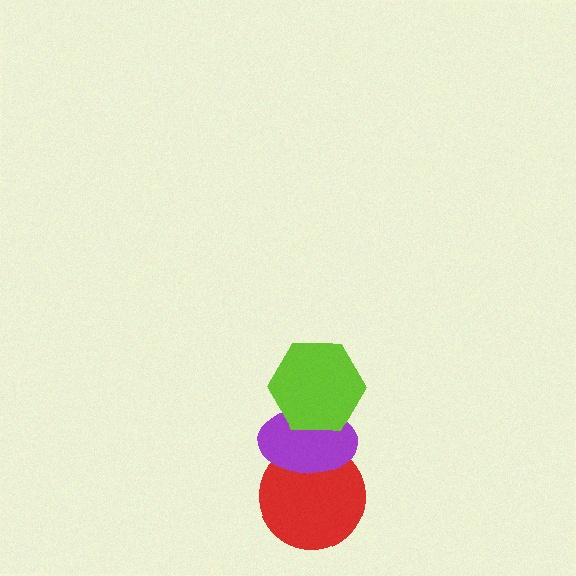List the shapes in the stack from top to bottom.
From top to bottom: the lime hexagon, the purple ellipse, the red circle.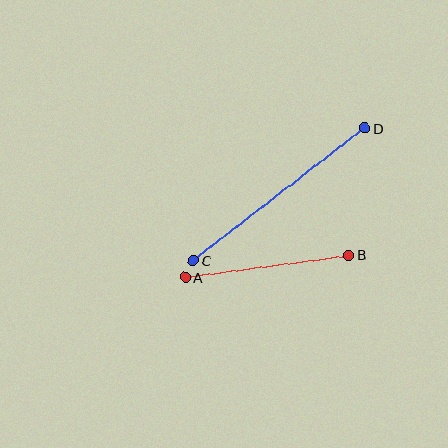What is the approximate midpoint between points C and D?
The midpoint is at approximately (279, 194) pixels.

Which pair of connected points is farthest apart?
Points C and D are farthest apart.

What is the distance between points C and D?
The distance is approximately 217 pixels.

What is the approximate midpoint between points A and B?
The midpoint is at approximately (267, 266) pixels.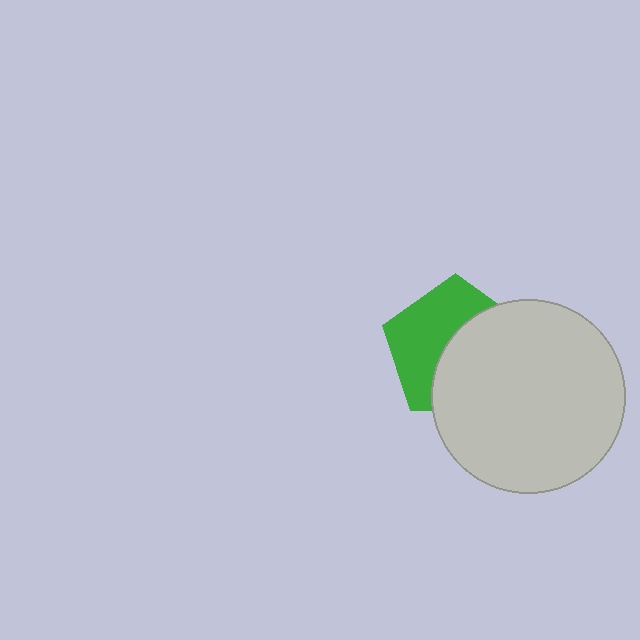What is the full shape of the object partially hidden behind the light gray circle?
The partially hidden object is a green pentagon.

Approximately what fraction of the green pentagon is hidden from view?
Roughly 52% of the green pentagon is hidden behind the light gray circle.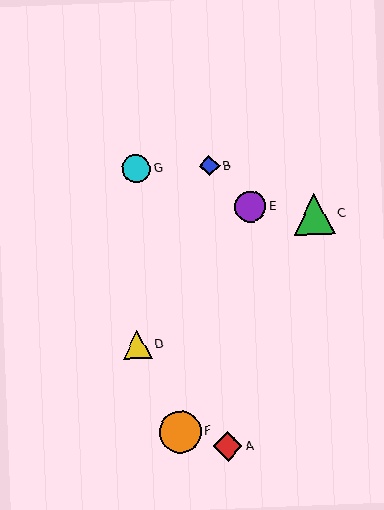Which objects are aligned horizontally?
Objects B, G are aligned horizontally.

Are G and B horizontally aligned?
Yes, both are at y≈169.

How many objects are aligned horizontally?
2 objects (B, G) are aligned horizontally.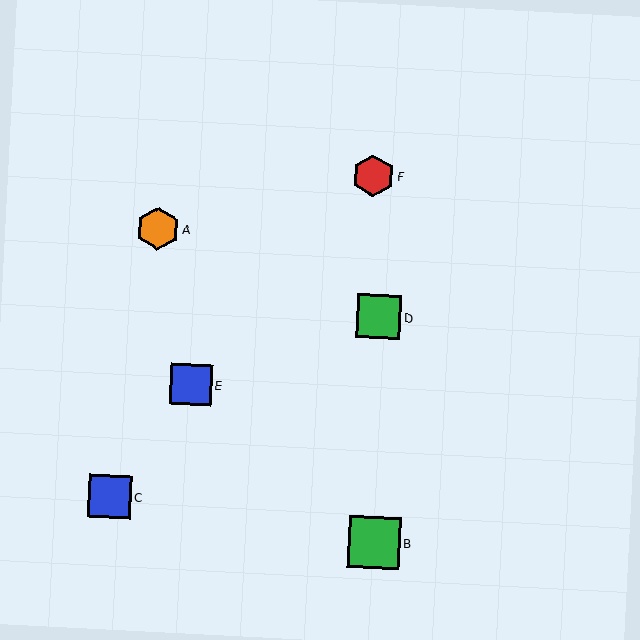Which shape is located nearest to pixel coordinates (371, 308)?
The green square (labeled D) at (379, 317) is nearest to that location.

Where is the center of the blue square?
The center of the blue square is at (191, 385).